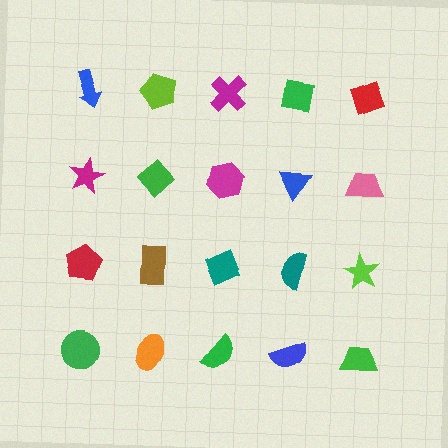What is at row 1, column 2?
A lime pentagon.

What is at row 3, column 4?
A teal semicircle.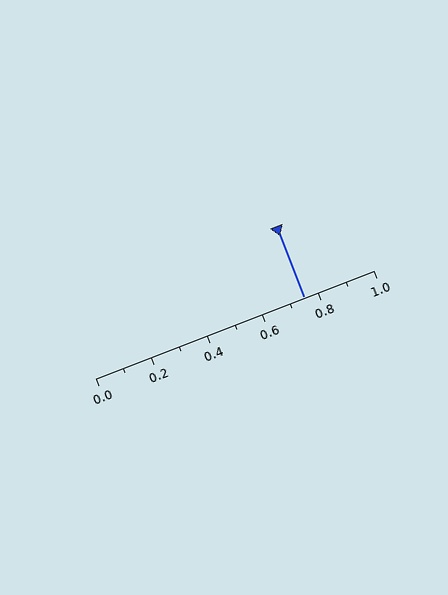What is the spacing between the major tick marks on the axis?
The major ticks are spaced 0.2 apart.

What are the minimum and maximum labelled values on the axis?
The axis runs from 0.0 to 1.0.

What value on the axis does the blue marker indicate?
The marker indicates approximately 0.75.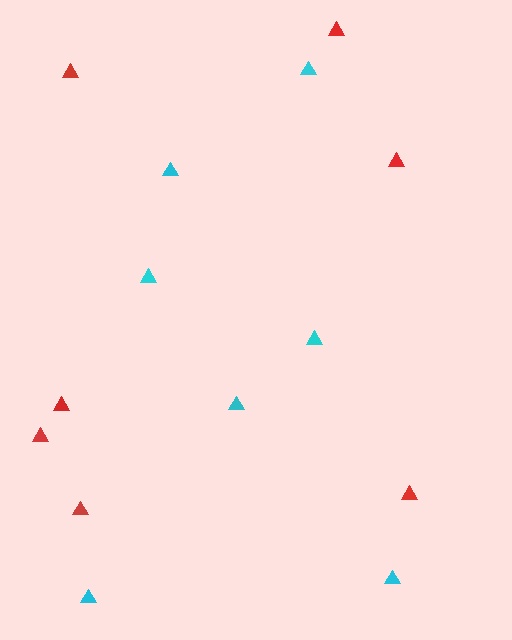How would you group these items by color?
There are 2 groups: one group of red triangles (7) and one group of cyan triangles (7).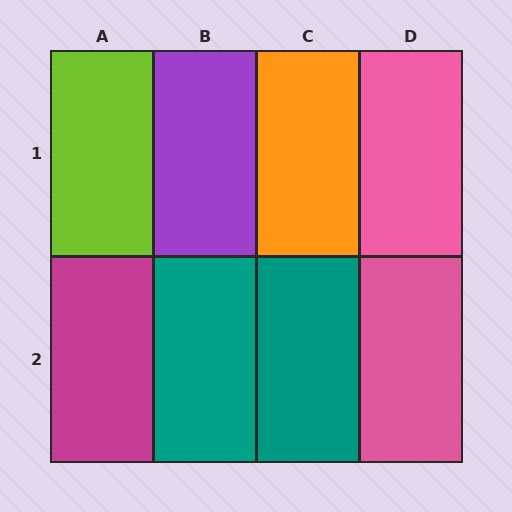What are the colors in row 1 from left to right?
Lime, purple, orange, pink.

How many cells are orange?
1 cell is orange.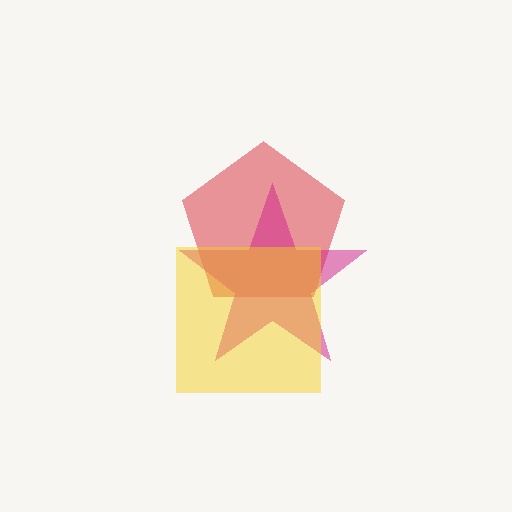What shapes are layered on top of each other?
The layered shapes are: a red pentagon, a magenta star, a yellow square.